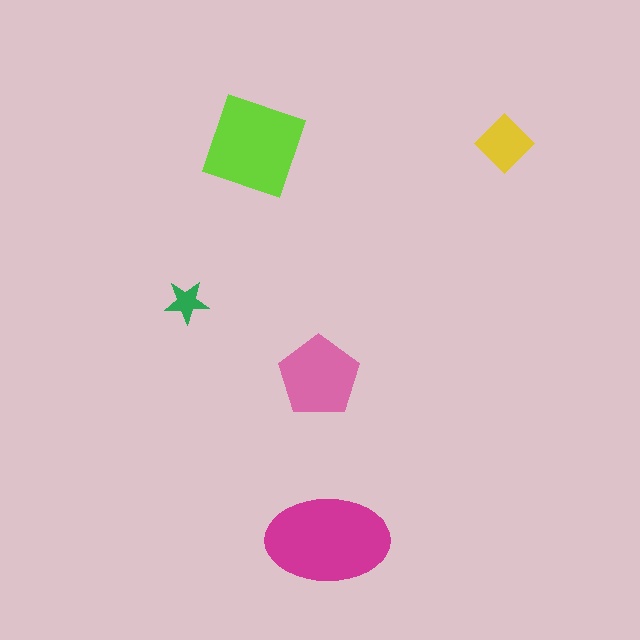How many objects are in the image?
There are 5 objects in the image.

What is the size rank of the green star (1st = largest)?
5th.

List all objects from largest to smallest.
The magenta ellipse, the lime square, the pink pentagon, the yellow diamond, the green star.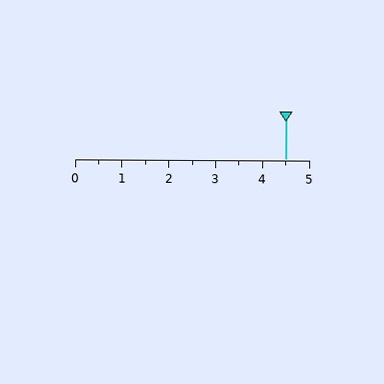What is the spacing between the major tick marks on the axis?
The major ticks are spaced 1 apart.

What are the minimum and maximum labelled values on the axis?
The axis runs from 0 to 5.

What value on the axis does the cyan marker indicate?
The marker indicates approximately 4.5.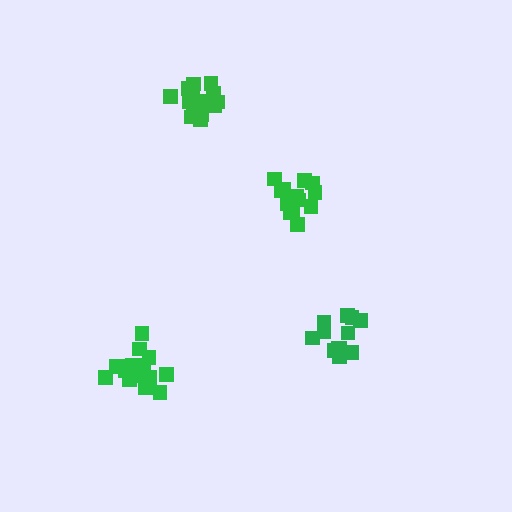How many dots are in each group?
Group 1: 12 dots, Group 2: 17 dots, Group 3: 14 dots, Group 4: 18 dots (61 total).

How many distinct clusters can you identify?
There are 4 distinct clusters.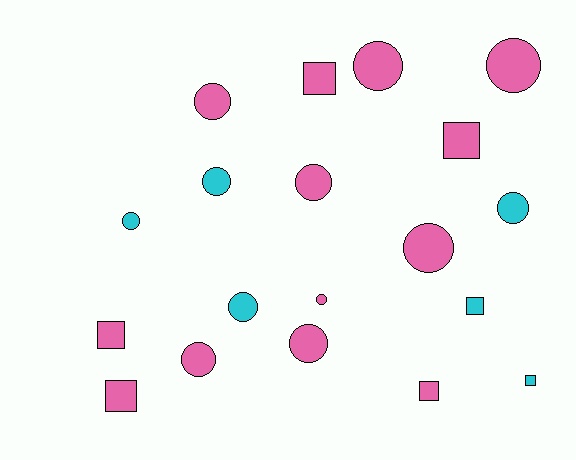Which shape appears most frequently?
Circle, with 12 objects.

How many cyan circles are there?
There are 4 cyan circles.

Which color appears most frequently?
Pink, with 13 objects.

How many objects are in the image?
There are 19 objects.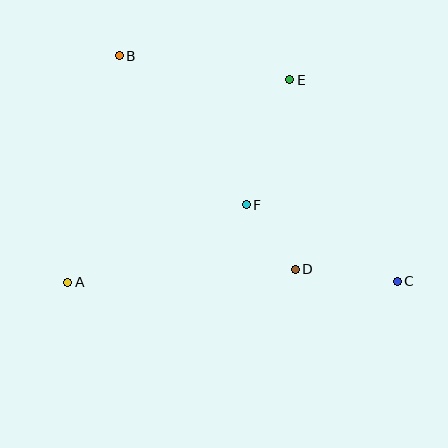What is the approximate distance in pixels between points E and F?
The distance between E and F is approximately 132 pixels.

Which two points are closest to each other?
Points D and F are closest to each other.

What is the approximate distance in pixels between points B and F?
The distance between B and F is approximately 196 pixels.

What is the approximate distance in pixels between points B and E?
The distance between B and E is approximately 172 pixels.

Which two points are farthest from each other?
Points B and C are farthest from each other.